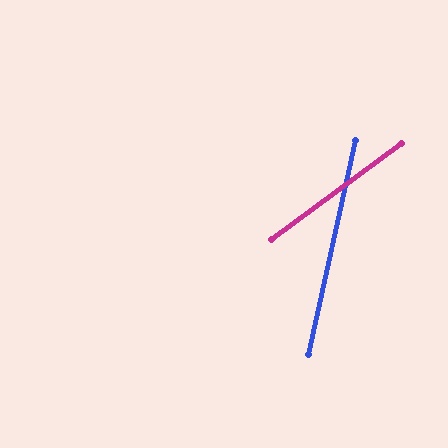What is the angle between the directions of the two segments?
Approximately 41 degrees.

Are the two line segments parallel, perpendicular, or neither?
Neither parallel nor perpendicular — they differ by about 41°.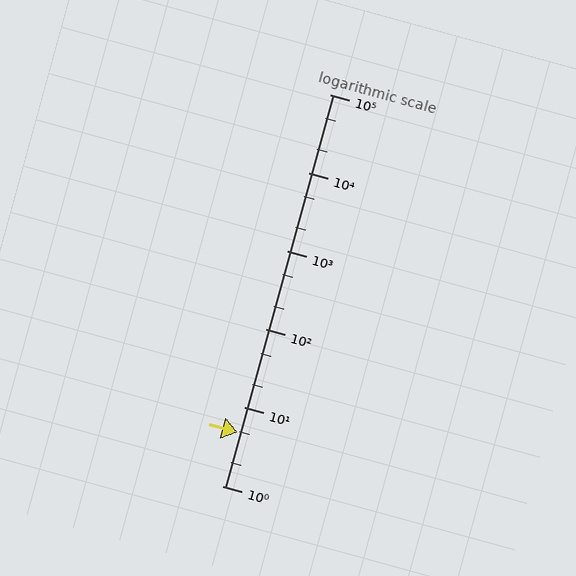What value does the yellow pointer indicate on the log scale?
The pointer indicates approximately 4.8.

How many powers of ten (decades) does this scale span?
The scale spans 5 decades, from 1 to 100000.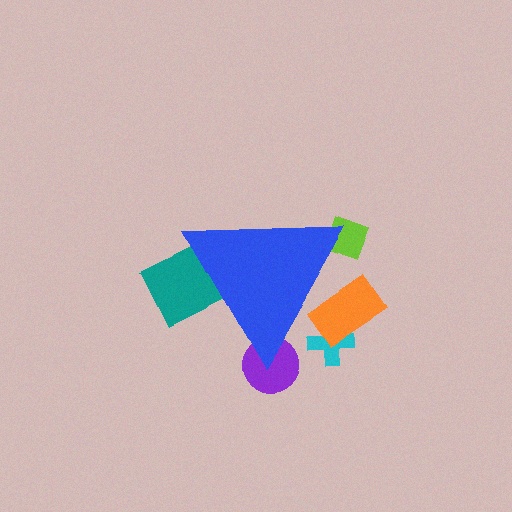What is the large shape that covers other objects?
A blue triangle.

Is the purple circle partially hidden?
Yes, the purple circle is partially hidden behind the blue triangle.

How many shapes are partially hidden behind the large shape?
5 shapes are partially hidden.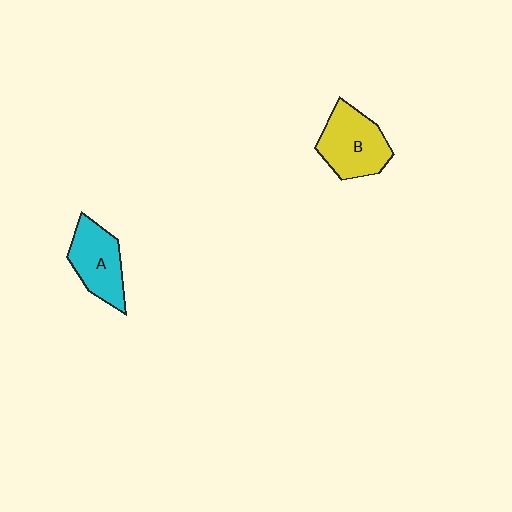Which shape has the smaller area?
Shape A (cyan).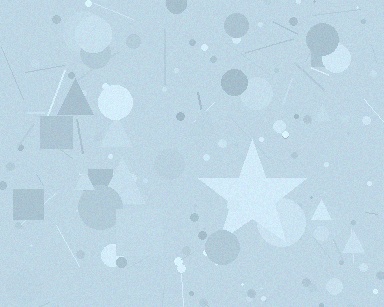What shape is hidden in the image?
A star is hidden in the image.